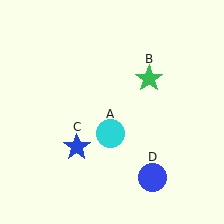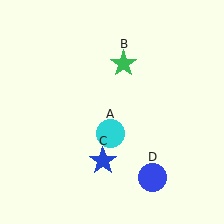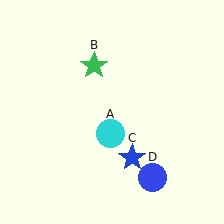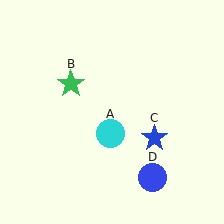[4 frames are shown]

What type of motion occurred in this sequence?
The green star (object B), blue star (object C) rotated counterclockwise around the center of the scene.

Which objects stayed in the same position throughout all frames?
Cyan circle (object A) and blue circle (object D) remained stationary.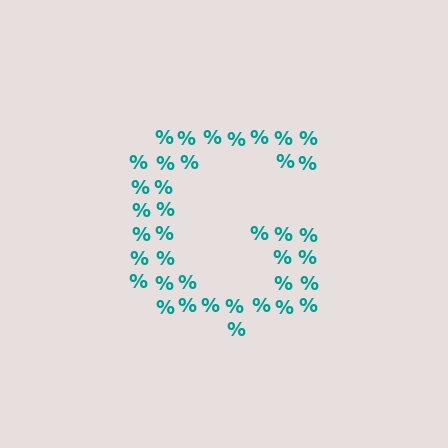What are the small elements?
The small elements are percent signs.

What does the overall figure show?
The overall figure shows the letter G.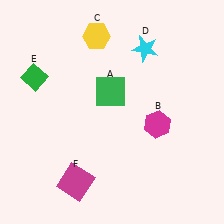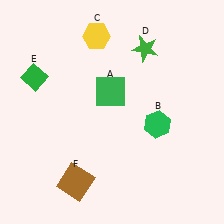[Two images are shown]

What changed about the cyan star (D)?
In Image 1, D is cyan. In Image 2, it changed to green.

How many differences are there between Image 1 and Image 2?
There are 3 differences between the two images.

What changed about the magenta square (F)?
In Image 1, F is magenta. In Image 2, it changed to brown.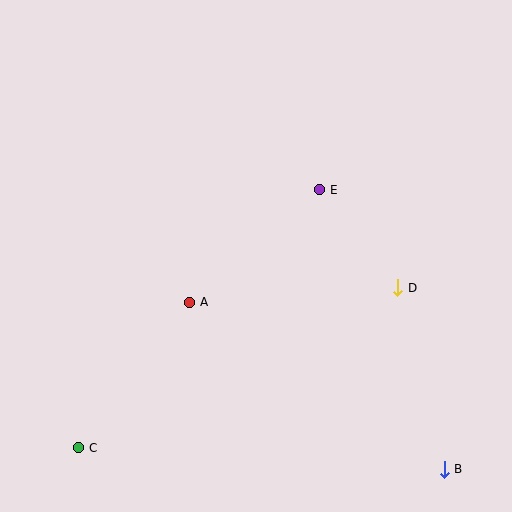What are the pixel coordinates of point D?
Point D is at (398, 288).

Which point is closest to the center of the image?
Point A at (190, 302) is closest to the center.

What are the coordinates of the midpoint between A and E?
The midpoint between A and E is at (255, 246).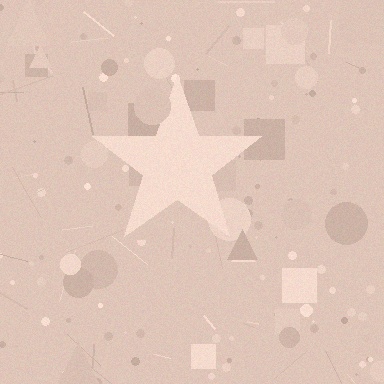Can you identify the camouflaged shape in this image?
The camouflaged shape is a star.